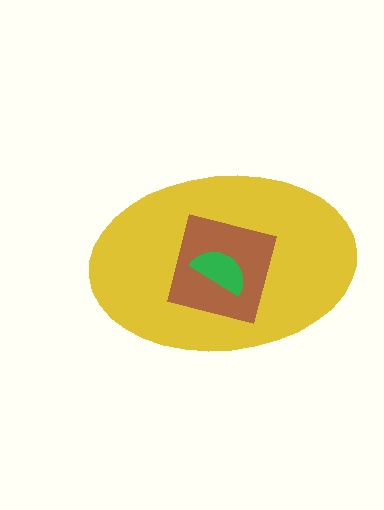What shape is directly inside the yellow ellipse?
The brown square.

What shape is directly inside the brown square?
The green semicircle.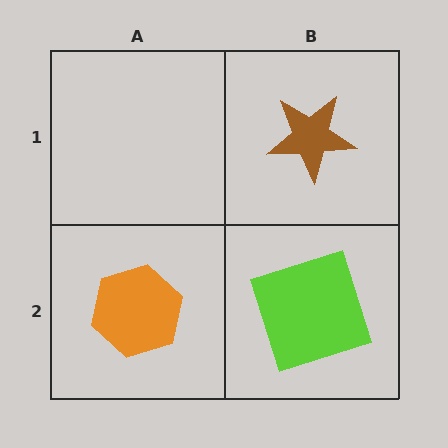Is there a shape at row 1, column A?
No, that cell is empty.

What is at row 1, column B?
A brown star.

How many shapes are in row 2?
2 shapes.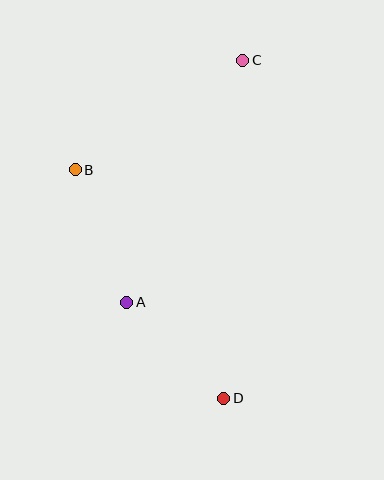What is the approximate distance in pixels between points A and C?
The distance between A and C is approximately 268 pixels.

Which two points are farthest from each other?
Points C and D are farthest from each other.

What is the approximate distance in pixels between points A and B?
The distance between A and B is approximately 142 pixels.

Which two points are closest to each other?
Points A and D are closest to each other.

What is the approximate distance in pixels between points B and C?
The distance between B and C is approximately 200 pixels.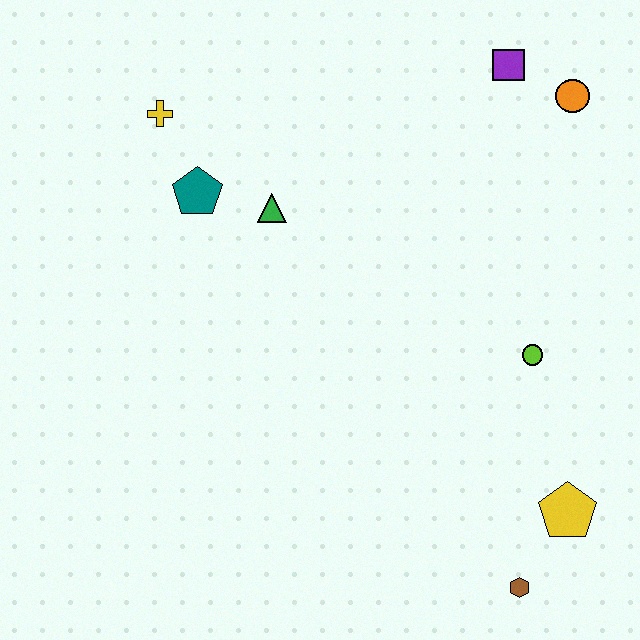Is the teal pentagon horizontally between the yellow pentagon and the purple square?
No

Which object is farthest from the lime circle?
The yellow cross is farthest from the lime circle.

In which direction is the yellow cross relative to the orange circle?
The yellow cross is to the left of the orange circle.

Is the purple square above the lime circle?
Yes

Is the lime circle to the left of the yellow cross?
No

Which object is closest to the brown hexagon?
The yellow pentagon is closest to the brown hexagon.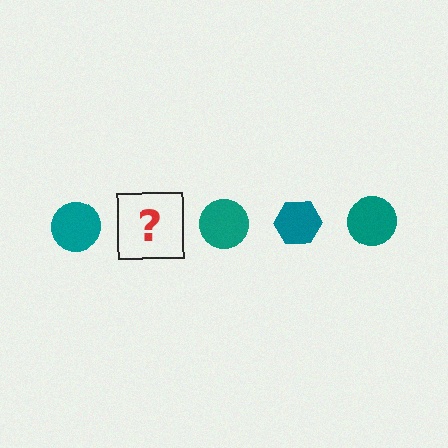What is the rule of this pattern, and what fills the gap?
The rule is that the pattern cycles through circle, hexagon shapes in teal. The gap should be filled with a teal hexagon.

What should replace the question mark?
The question mark should be replaced with a teal hexagon.